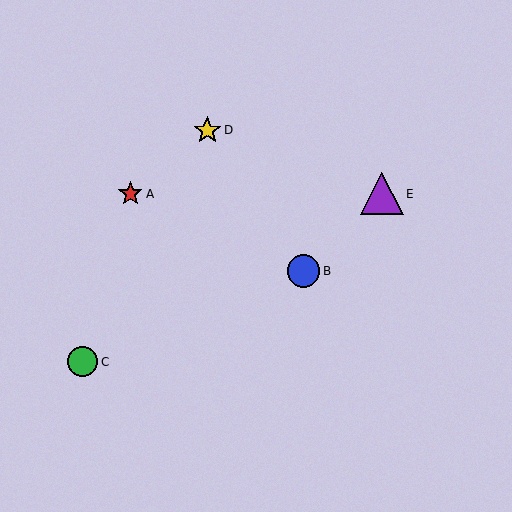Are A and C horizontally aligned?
No, A is at y≈194 and C is at y≈362.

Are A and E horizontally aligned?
Yes, both are at y≈194.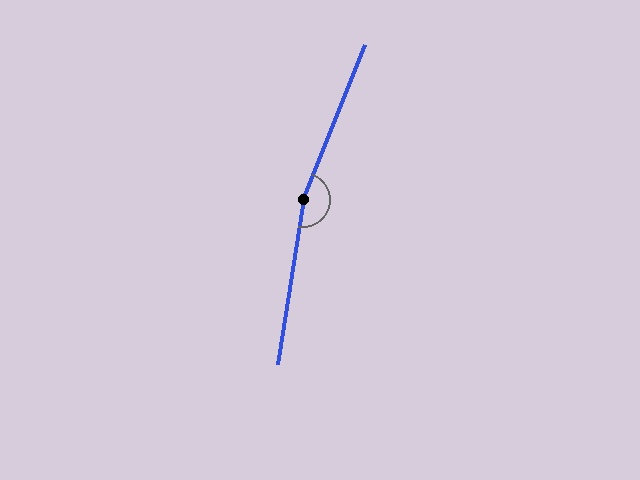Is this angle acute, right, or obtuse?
It is obtuse.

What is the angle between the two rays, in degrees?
Approximately 167 degrees.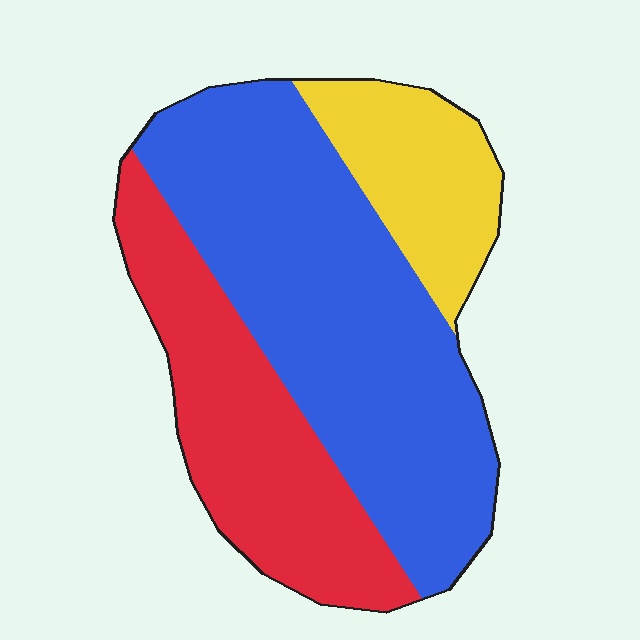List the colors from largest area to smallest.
From largest to smallest: blue, red, yellow.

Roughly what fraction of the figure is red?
Red covers roughly 30% of the figure.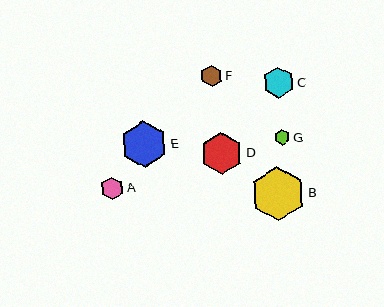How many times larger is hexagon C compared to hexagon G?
Hexagon C is approximately 2.0 times the size of hexagon G.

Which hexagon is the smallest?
Hexagon G is the smallest with a size of approximately 15 pixels.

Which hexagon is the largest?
Hexagon B is the largest with a size of approximately 54 pixels.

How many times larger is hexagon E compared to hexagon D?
Hexagon E is approximately 1.1 times the size of hexagon D.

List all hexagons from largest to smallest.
From largest to smallest: B, E, D, C, A, F, G.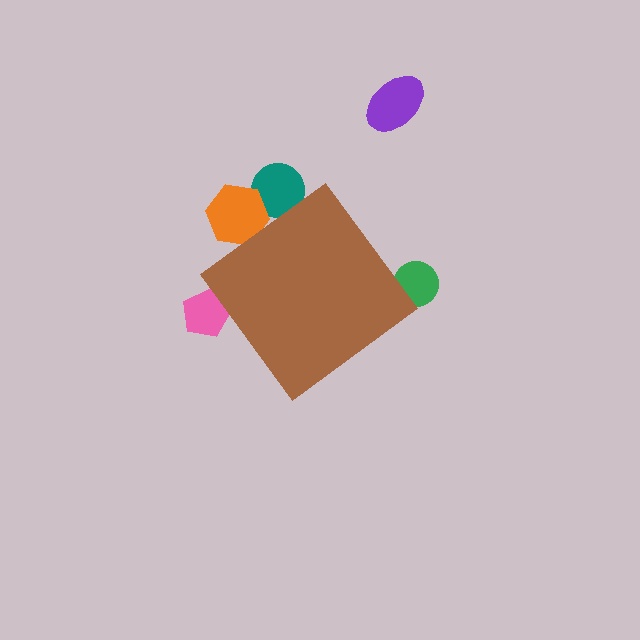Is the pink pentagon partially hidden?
Yes, the pink pentagon is partially hidden behind the brown diamond.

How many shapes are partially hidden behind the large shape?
4 shapes are partially hidden.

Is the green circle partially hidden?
Yes, the green circle is partially hidden behind the brown diamond.